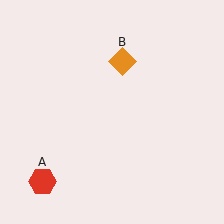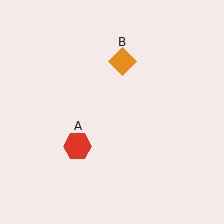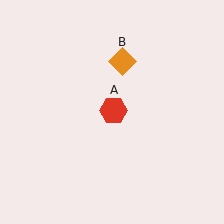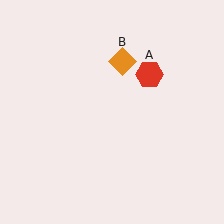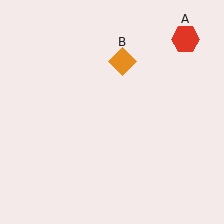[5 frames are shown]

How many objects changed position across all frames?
1 object changed position: red hexagon (object A).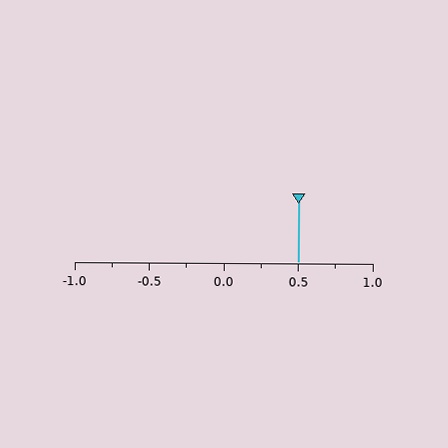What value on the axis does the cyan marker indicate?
The marker indicates approximately 0.5.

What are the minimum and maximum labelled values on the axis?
The axis runs from -1.0 to 1.0.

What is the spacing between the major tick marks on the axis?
The major ticks are spaced 0.5 apart.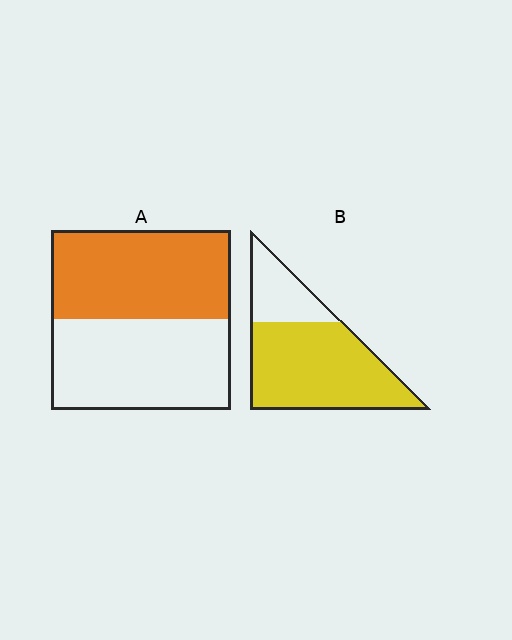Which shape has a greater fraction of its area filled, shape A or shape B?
Shape B.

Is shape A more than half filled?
Roughly half.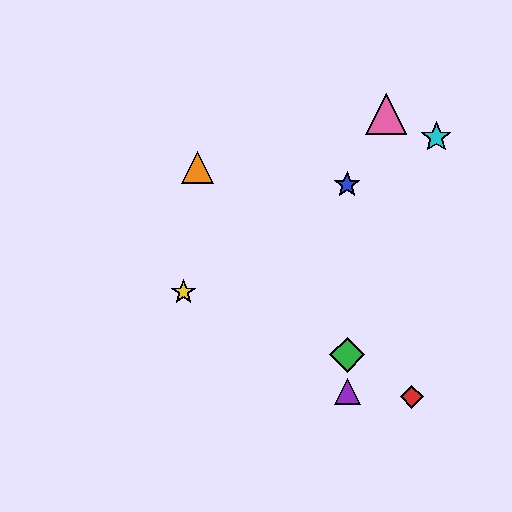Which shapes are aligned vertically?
The blue star, the green diamond, the purple triangle are aligned vertically.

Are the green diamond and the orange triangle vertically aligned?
No, the green diamond is at x≈347 and the orange triangle is at x≈197.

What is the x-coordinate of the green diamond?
The green diamond is at x≈347.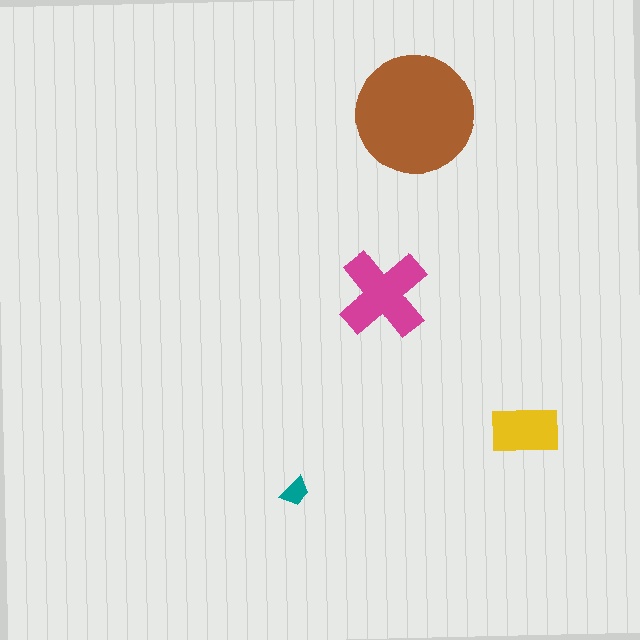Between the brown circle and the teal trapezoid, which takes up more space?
The brown circle.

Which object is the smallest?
The teal trapezoid.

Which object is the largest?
The brown circle.